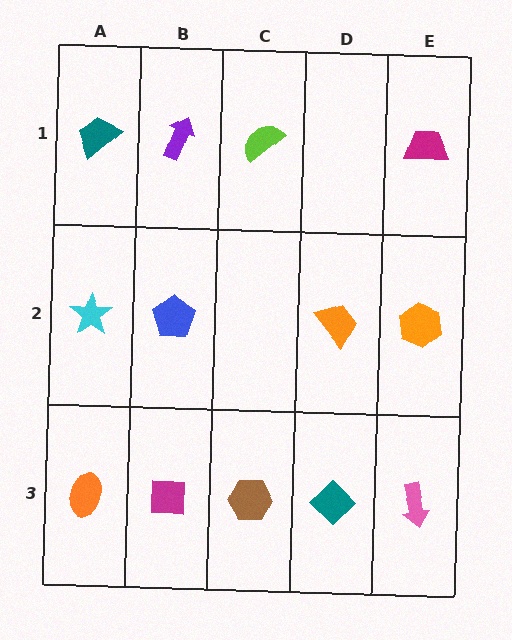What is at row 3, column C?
A brown hexagon.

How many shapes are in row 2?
4 shapes.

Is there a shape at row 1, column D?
No, that cell is empty.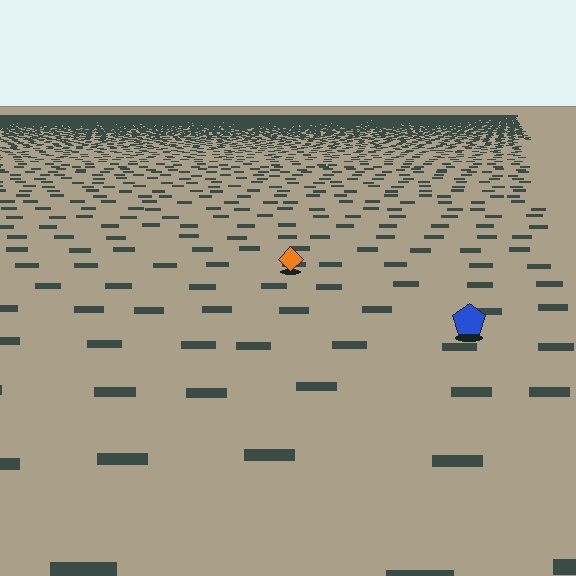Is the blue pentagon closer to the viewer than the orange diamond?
Yes. The blue pentagon is closer — you can tell from the texture gradient: the ground texture is coarser near it.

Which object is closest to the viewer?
The blue pentagon is closest. The texture marks near it are larger and more spread out.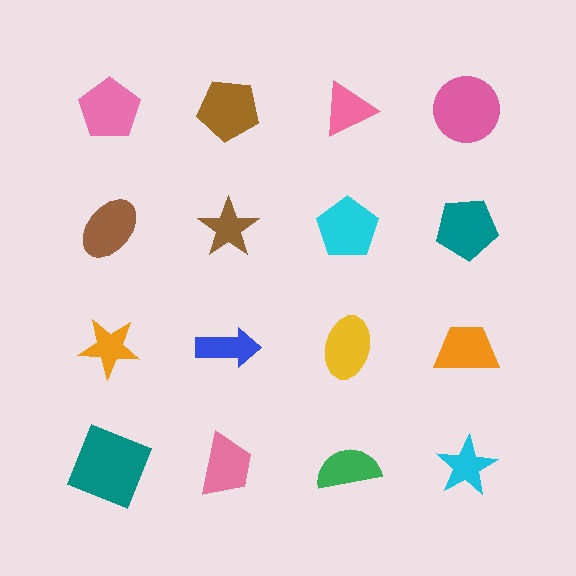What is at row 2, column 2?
A brown star.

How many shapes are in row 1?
4 shapes.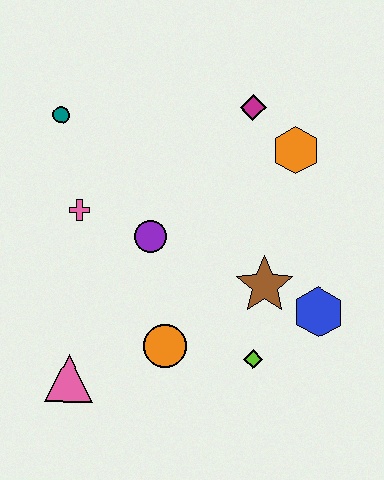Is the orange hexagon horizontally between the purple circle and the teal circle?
No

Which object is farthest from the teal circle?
The blue hexagon is farthest from the teal circle.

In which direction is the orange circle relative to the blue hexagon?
The orange circle is to the left of the blue hexagon.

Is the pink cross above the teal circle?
No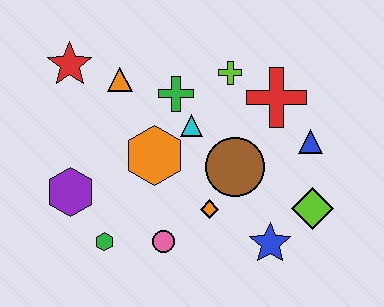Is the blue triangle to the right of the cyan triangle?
Yes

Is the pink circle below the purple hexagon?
Yes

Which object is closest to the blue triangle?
The red cross is closest to the blue triangle.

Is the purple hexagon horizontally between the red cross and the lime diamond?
No